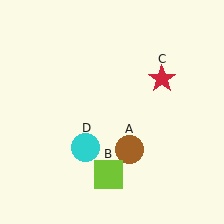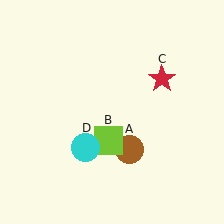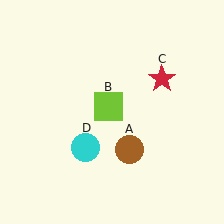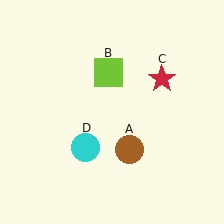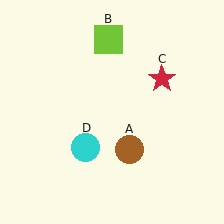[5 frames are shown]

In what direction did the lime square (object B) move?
The lime square (object B) moved up.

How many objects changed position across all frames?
1 object changed position: lime square (object B).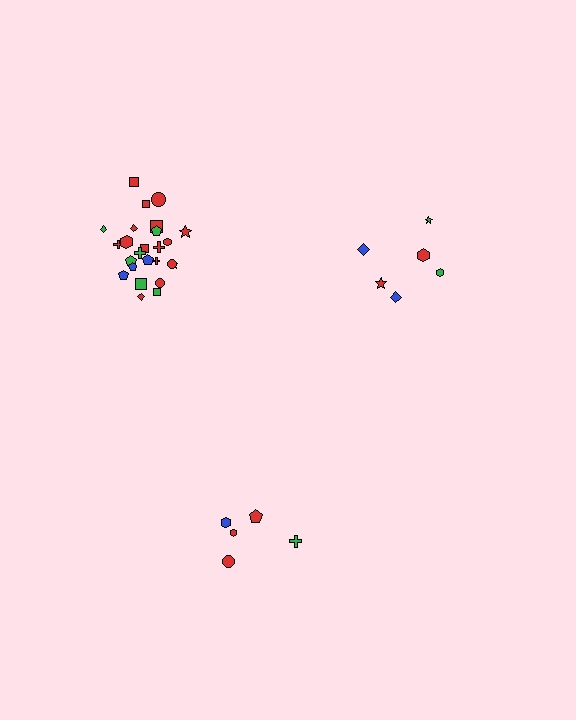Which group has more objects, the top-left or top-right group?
The top-left group.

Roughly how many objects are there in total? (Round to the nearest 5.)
Roughly 35 objects in total.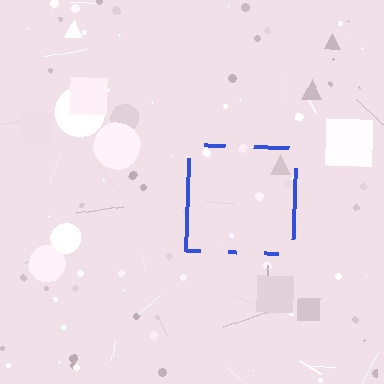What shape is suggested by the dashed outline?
The dashed outline suggests a square.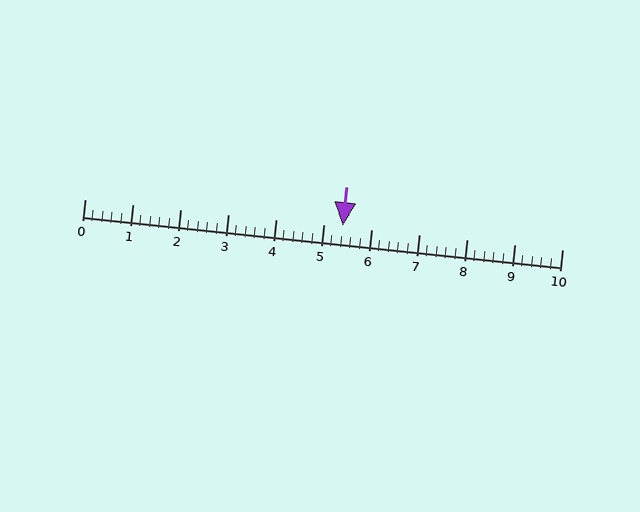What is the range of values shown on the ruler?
The ruler shows values from 0 to 10.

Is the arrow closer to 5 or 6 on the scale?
The arrow is closer to 5.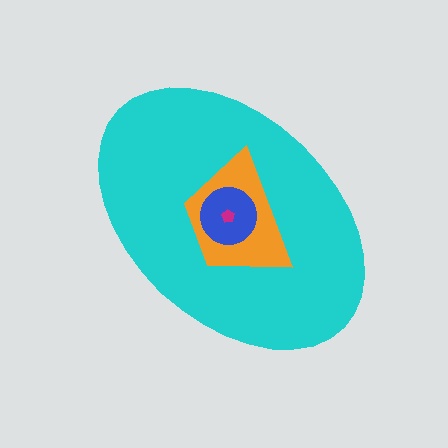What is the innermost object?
The magenta pentagon.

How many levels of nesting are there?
4.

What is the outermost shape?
The cyan ellipse.